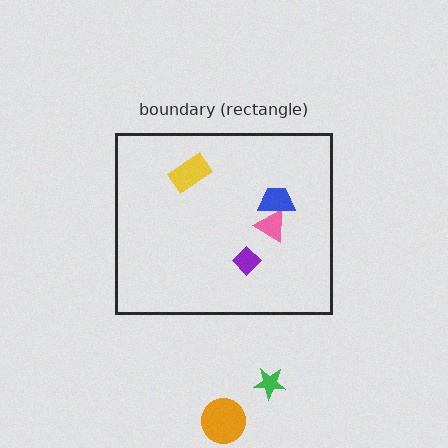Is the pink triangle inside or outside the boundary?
Inside.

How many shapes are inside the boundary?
4 inside, 2 outside.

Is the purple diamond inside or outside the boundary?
Inside.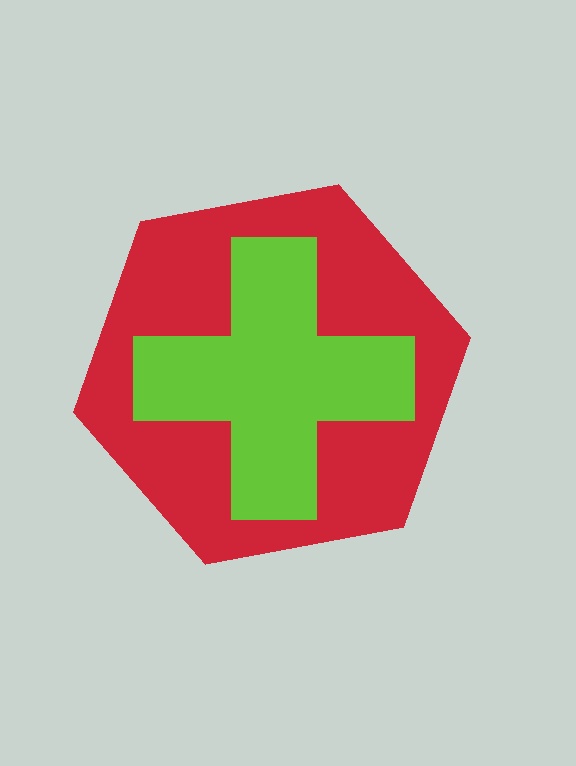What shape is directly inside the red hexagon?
The lime cross.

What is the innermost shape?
The lime cross.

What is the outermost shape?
The red hexagon.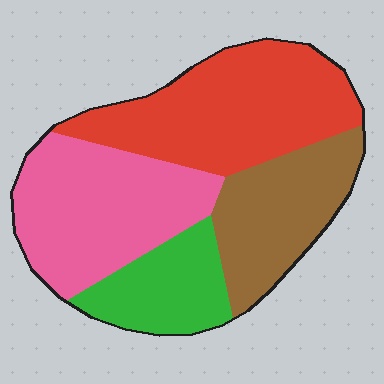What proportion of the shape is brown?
Brown covers roughly 20% of the shape.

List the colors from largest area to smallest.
From largest to smallest: red, pink, brown, green.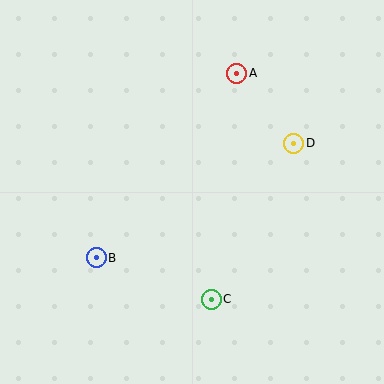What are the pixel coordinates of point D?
Point D is at (294, 143).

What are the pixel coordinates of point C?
Point C is at (211, 299).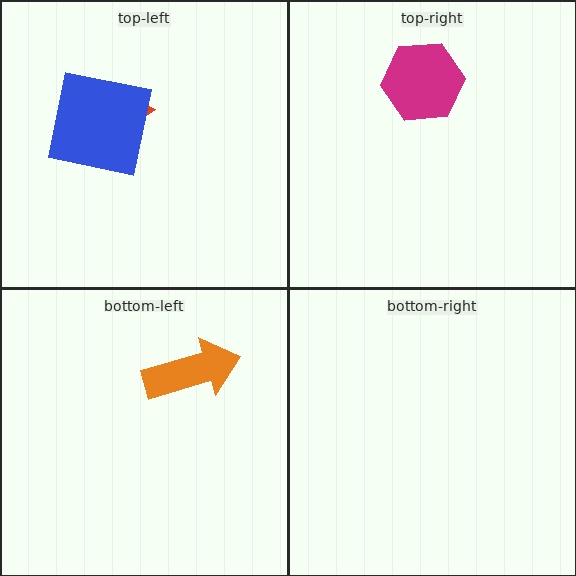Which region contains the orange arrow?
The bottom-left region.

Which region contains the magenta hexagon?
The top-right region.